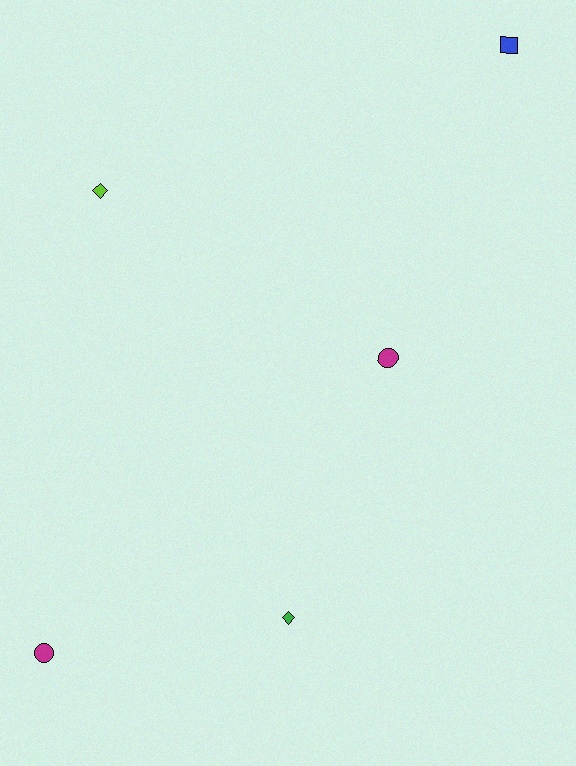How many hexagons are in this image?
There are no hexagons.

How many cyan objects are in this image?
There are no cyan objects.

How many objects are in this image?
There are 5 objects.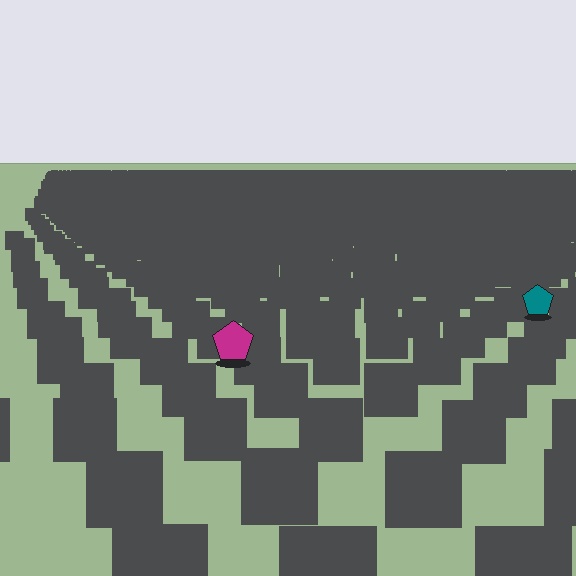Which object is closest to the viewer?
The magenta pentagon is closest. The texture marks near it are larger and more spread out.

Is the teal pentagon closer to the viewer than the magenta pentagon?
No. The magenta pentagon is closer — you can tell from the texture gradient: the ground texture is coarser near it.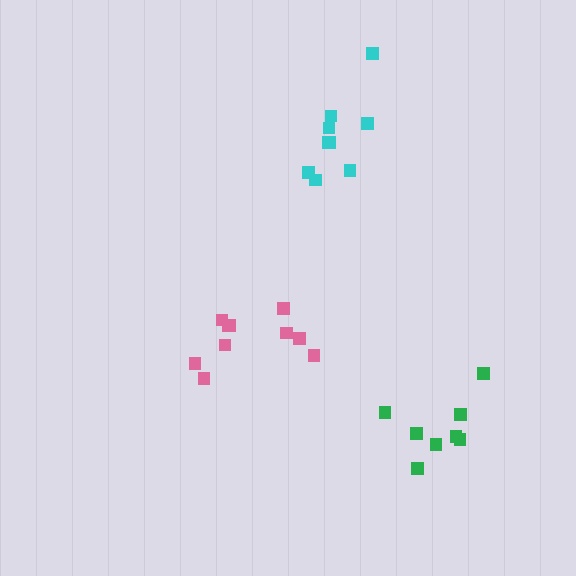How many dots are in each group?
Group 1: 10 dots, Group 2: 9 dots, Group 3: 8 dots (27 total).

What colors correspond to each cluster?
The clusters are colored: pink, cyan, green.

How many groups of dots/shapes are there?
There are 3 groups.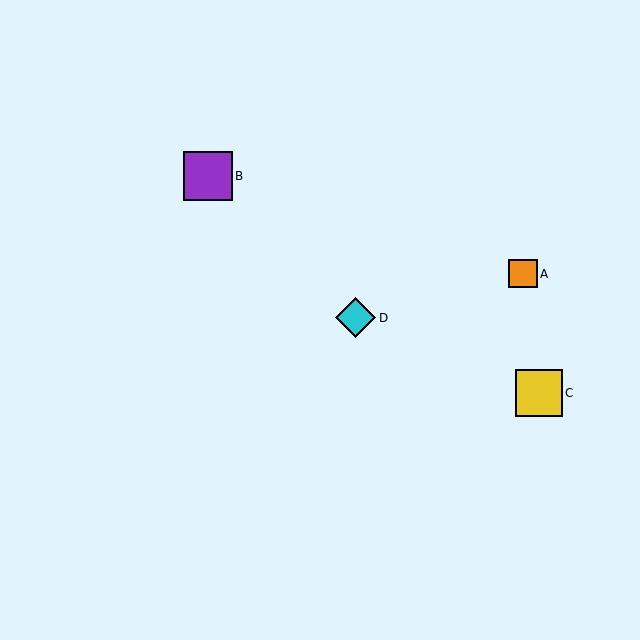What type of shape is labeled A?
Shape A is an orange square.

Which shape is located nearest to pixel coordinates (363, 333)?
The cyan diamond (labeled D) at (356, 318) is nearest to that location.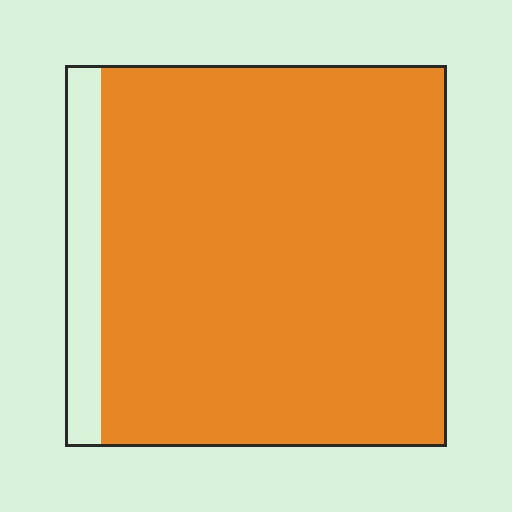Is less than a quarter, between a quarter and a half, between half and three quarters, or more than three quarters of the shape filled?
More than three quarters.